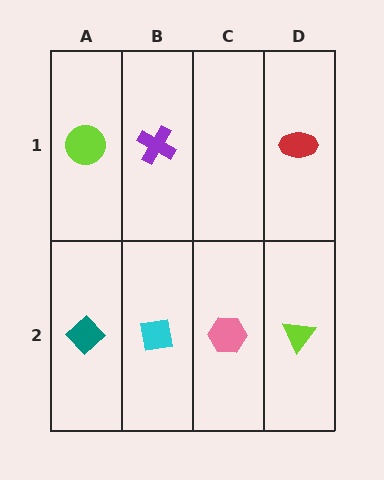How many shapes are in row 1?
3 shapes.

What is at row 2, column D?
A lime triangle.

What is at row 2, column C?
A pink hexagon.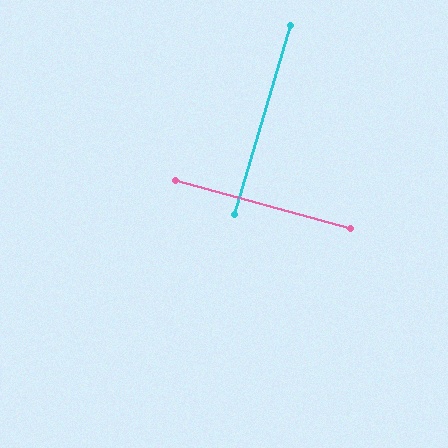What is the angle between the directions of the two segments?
Approximately 89 degrees.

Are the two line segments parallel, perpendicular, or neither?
Perpendicular — they meet at approximately 89°.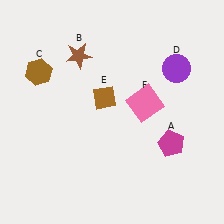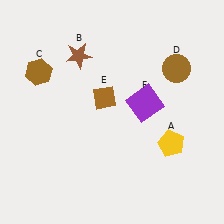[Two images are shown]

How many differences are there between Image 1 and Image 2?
There are 3 differences between the two images.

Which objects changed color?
A changed from magenta to yellow. D changed from purple to brown. F changed from pink to purple.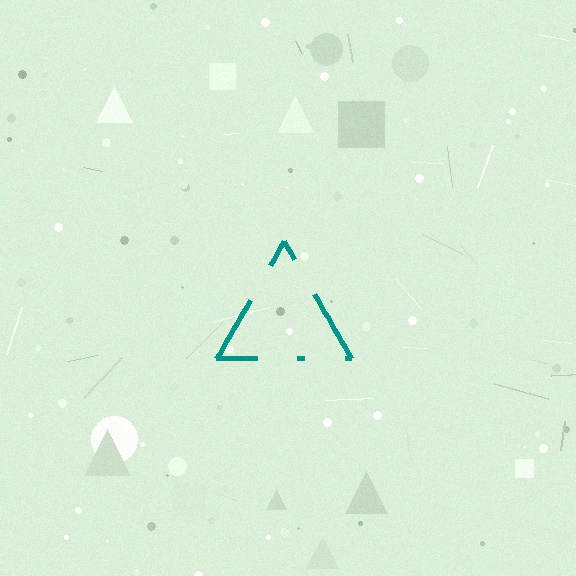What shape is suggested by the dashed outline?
The dashed outline suggests a triangle.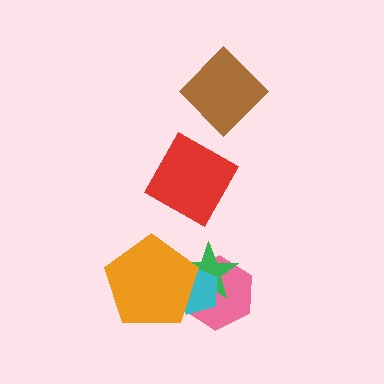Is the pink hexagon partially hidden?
Yes, it is partially covered by another shape.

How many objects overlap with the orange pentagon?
3 objects overlap with the orange pentagon.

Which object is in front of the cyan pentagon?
The orange pentagon is in front of the cyan pentagon.